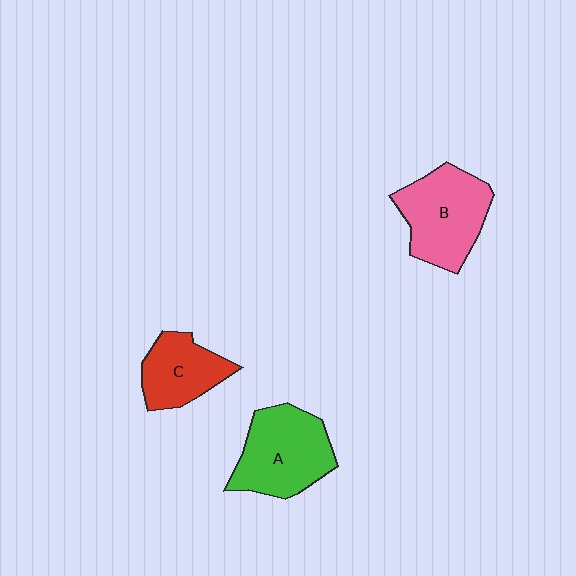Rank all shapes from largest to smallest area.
From largest to smallest: A (green), B (pink), C (red).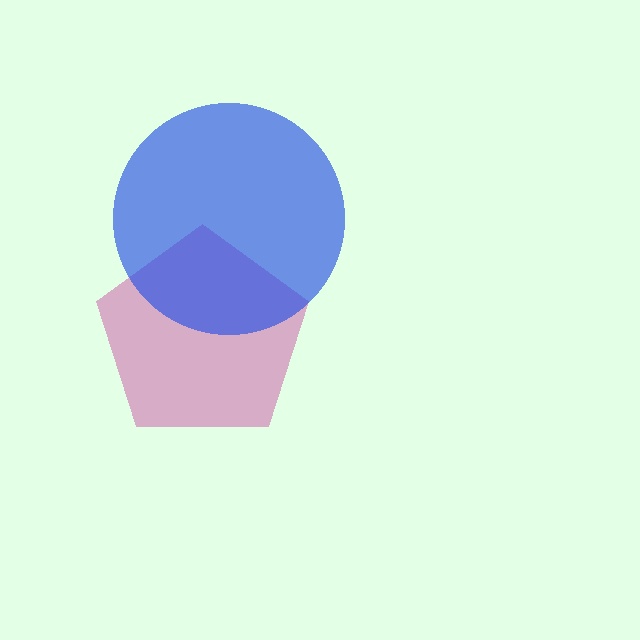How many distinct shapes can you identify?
There are 2 distinct shapes: a magenta pentagon, a blue circle.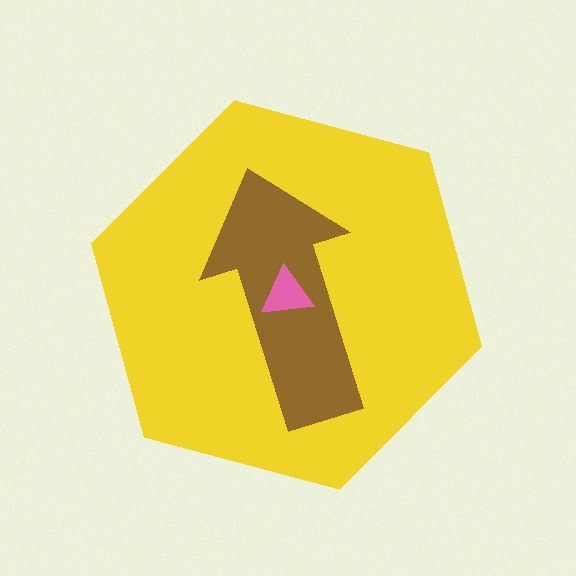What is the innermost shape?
The pink triangle.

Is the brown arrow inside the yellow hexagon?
Yes.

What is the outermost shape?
The yellow hexagon.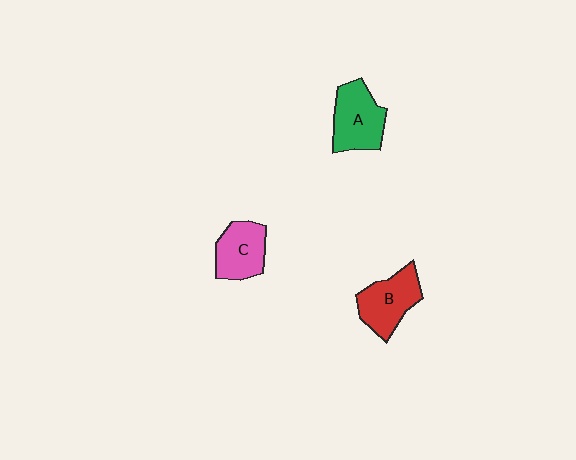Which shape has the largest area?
Shape A (green).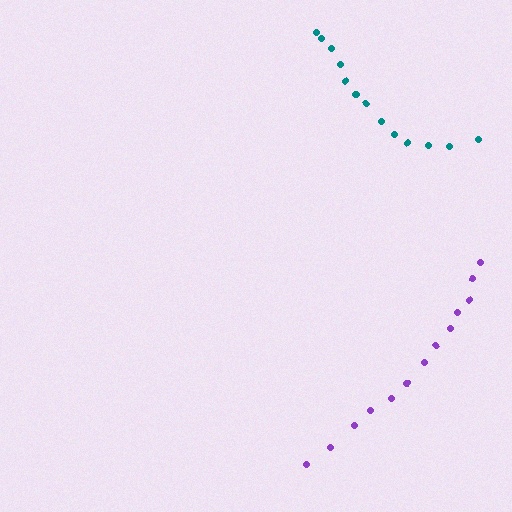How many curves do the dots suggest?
There are 2 distinct paths.